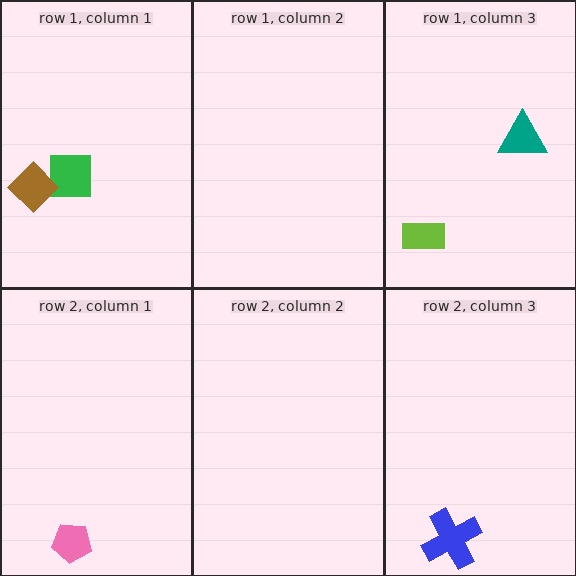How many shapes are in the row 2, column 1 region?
1.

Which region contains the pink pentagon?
The row 2, column 1 region.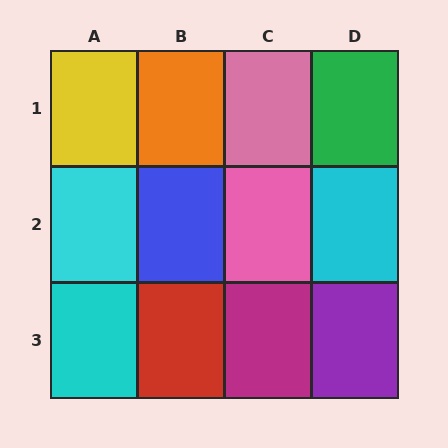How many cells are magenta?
1 cell is magenta.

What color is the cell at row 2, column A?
Cyan.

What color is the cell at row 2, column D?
Cyan.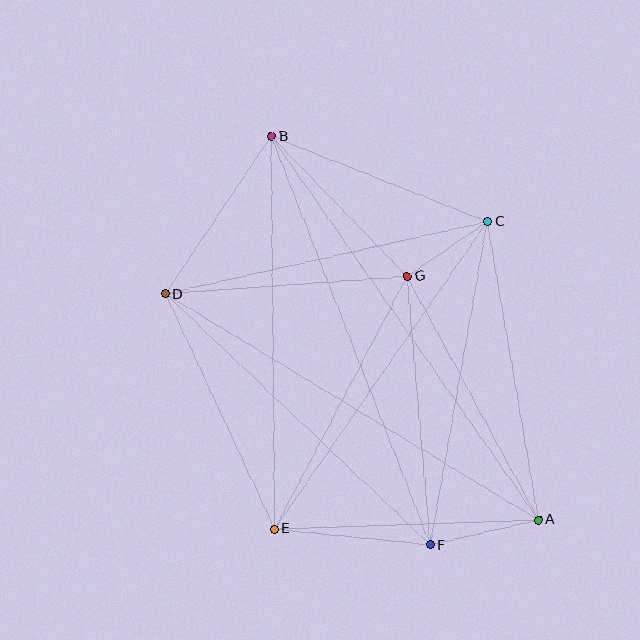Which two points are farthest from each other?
Points A and B are farthest from each other.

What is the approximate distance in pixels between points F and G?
The distance between F and G is approximately 270 pixels.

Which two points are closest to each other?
Points C and G are closest to each other.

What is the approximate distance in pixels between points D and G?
The distance between D and G is approximately 243 pixels.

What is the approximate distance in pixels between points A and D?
The distance between A and D is approximately 436 pixels.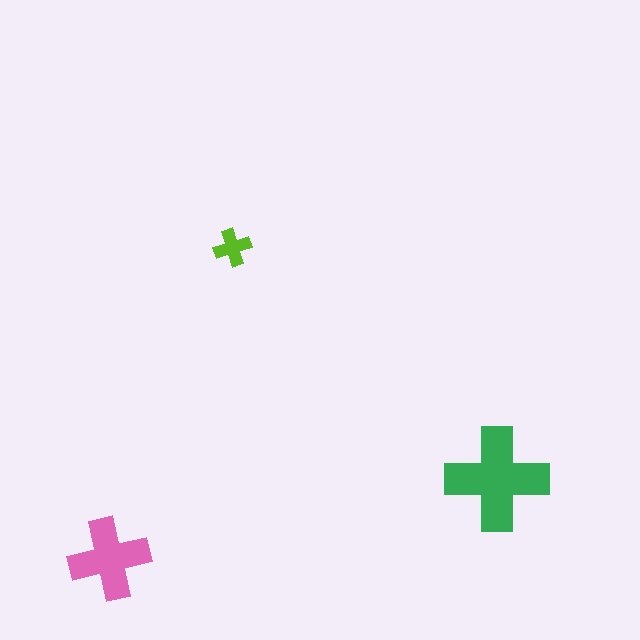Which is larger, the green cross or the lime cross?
The green one.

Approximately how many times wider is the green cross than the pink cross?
About 1.5 times wider.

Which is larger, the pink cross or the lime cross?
The pink one.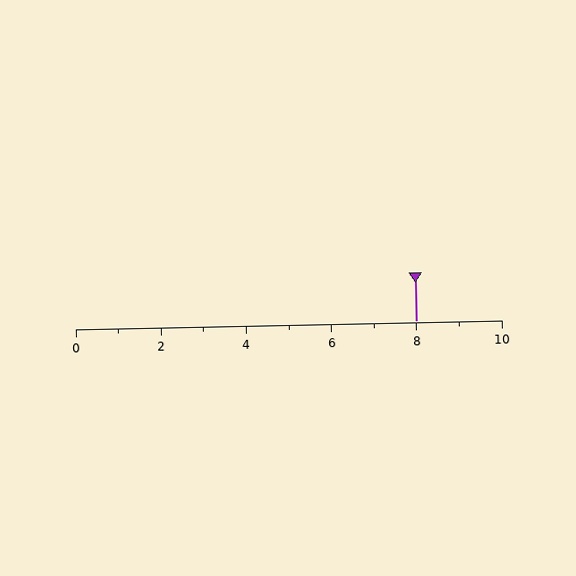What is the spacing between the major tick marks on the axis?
The major ticks are spaced 2 apart.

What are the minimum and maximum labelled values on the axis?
The axis runs from 0 to 10.